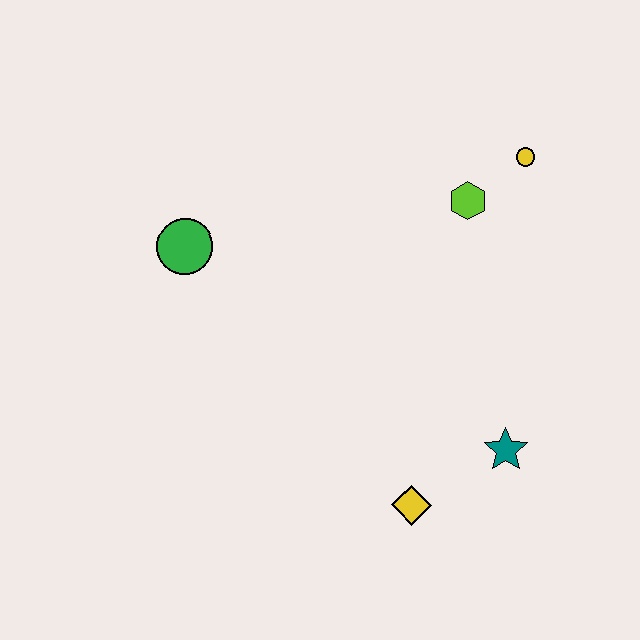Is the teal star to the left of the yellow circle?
Yes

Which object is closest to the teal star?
The yellow diamond is closest to the teal star.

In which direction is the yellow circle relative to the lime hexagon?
The yellow circle is to the right of the lime hexagon.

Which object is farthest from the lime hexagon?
The yellow diamond is farthest from the lime hexagon.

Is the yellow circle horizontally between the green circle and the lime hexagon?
No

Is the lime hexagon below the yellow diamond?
No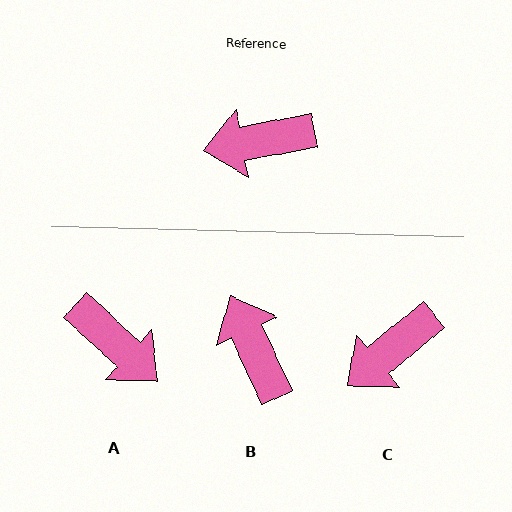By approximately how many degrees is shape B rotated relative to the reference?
Approximately 75 degrees clockwise.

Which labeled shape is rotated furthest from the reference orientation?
A, about 127 degrees away.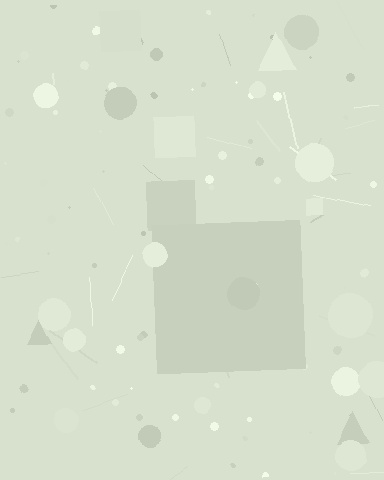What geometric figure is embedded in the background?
A square is embedded in the background.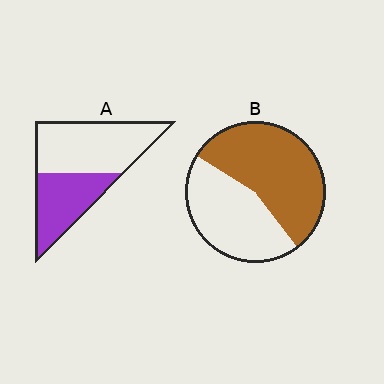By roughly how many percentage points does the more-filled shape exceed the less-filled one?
By roughly 15 percentage points (B over A).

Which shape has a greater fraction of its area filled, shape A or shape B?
Shape B.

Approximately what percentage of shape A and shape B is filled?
A is approximately 40% and B is approximately 55%.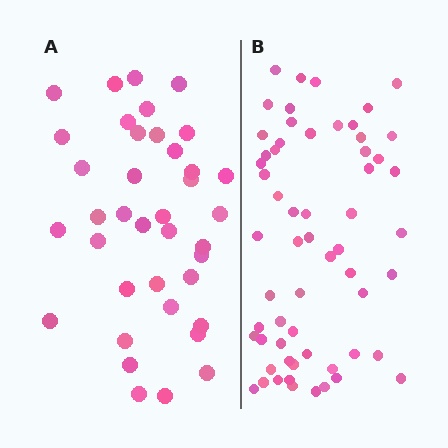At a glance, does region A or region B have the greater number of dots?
Region B (the right region) has more dots.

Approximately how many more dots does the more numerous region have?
Region B has approximately 20 more dots than region A.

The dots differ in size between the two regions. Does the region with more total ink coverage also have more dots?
No. Region A has more total ink coverage because its dots are larger, but region B actually contains more individual dots. Total area can be misleading — the number of items is what matters here.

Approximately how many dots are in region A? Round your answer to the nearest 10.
About 40 dots. (The exact count is 38, which rounds to 40.)